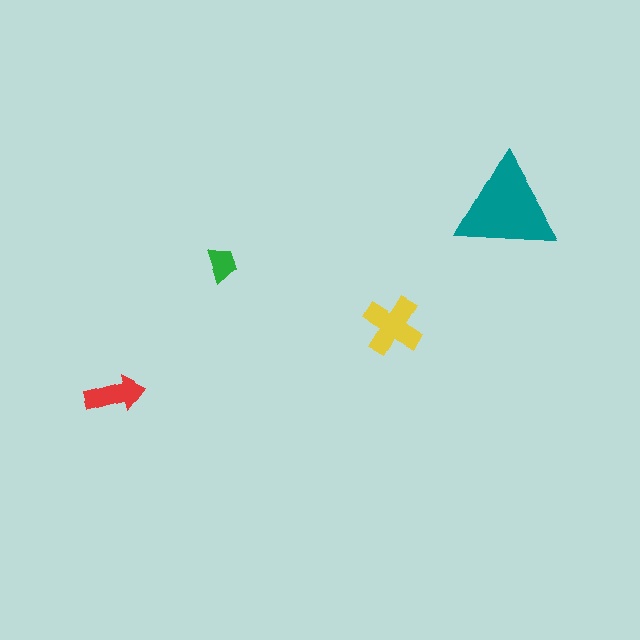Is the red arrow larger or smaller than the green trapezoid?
Larger.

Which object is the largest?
The teal triangle.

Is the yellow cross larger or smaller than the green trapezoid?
Larger.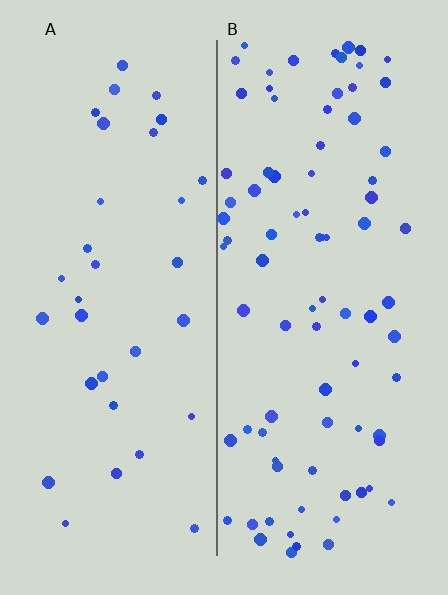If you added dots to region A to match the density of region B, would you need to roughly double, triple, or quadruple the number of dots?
Approximately triple.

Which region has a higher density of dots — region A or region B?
B (the right).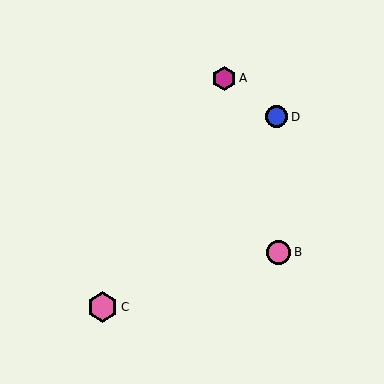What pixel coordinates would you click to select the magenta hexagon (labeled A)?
Click at (224, 78) to select the magenta hexagon A.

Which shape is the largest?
The pink hexagon (labeled C) is the largest.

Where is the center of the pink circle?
The center of the pink circle is at (279, 252).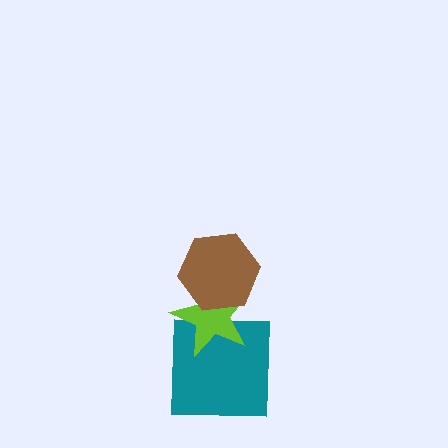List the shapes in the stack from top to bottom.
From top to bottom: the brown hexagon, the lime star, the teal square.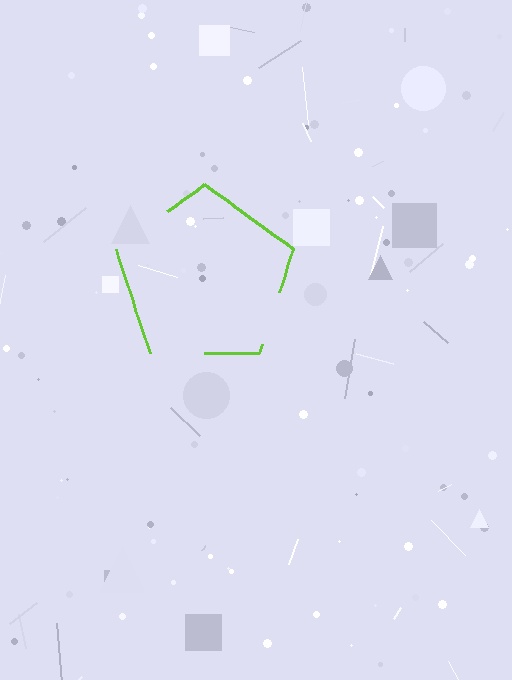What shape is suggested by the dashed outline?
The dashed outline suggests a pentagon.